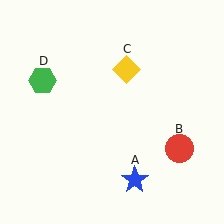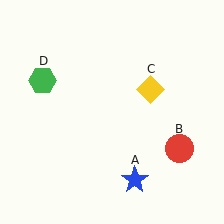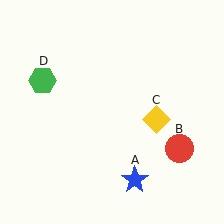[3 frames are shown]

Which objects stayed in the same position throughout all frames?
Blue star (object A) and red circle (object B) and green hexagon (object D) remained stationary.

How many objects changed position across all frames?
1 object changed position: yellow diamond (object C).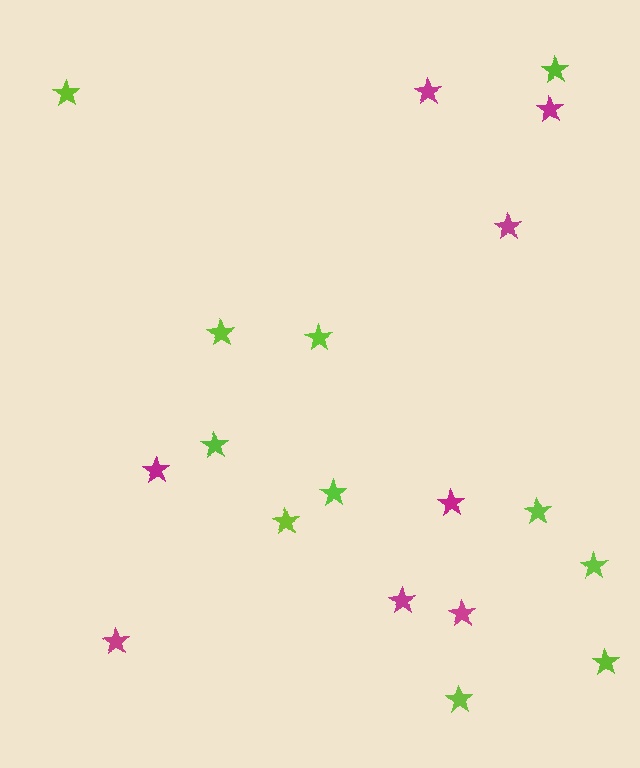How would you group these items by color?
There are 2 groups: one group of lime stars (11) and one group of magenta stars (8).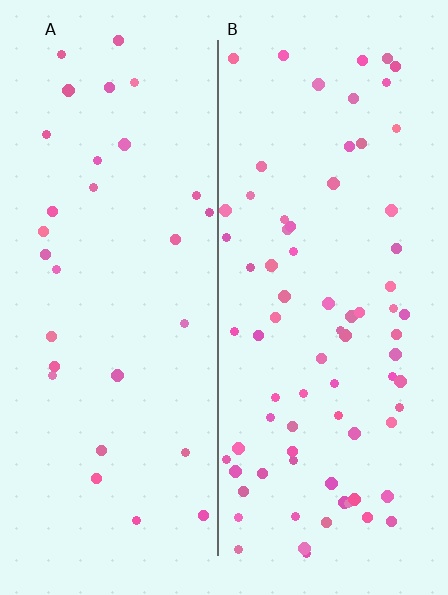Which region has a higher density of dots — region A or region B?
B (the right).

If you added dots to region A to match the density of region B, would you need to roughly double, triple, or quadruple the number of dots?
Approximately triple.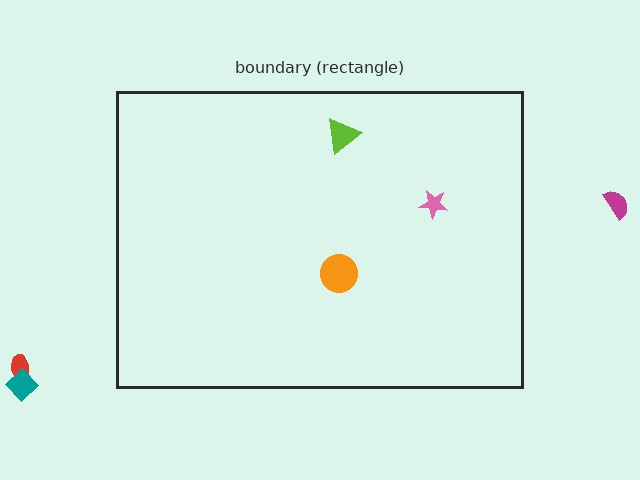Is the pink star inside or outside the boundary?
Inside.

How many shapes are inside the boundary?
3 inside, 3 outside.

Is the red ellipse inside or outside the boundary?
Outside.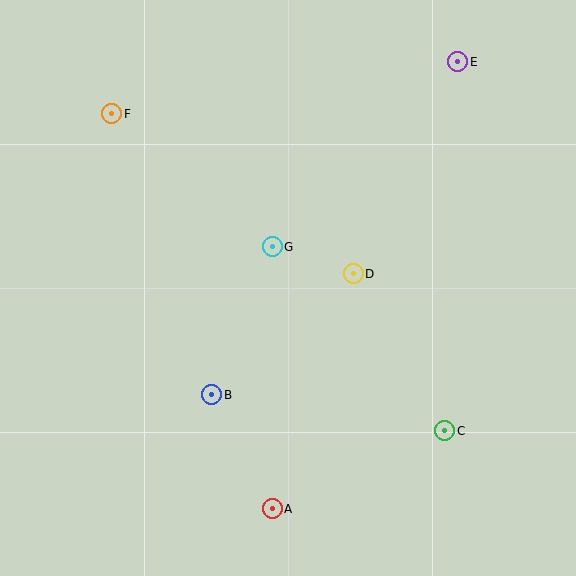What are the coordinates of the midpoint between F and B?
The midpoint between F and B is at (162, 254).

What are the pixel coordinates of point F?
Point F is at (112, 114).